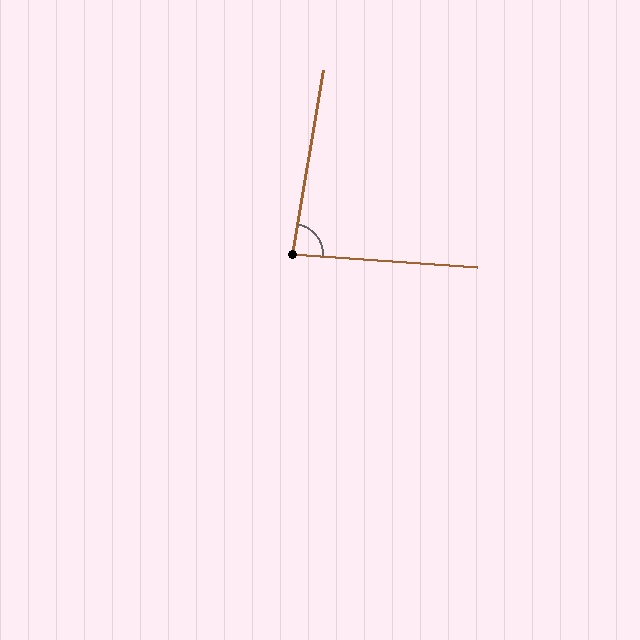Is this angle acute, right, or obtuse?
It is acute.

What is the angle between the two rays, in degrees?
Approximately 84 degrees.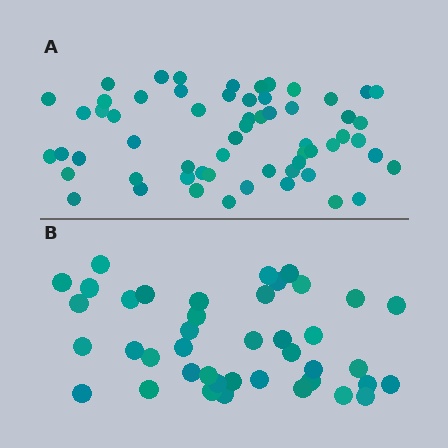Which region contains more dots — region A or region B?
Region A (the top region) has more dots.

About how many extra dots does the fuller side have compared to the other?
Region A has approximately 20 more dots than region B.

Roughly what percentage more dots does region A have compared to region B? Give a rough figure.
About 45% more.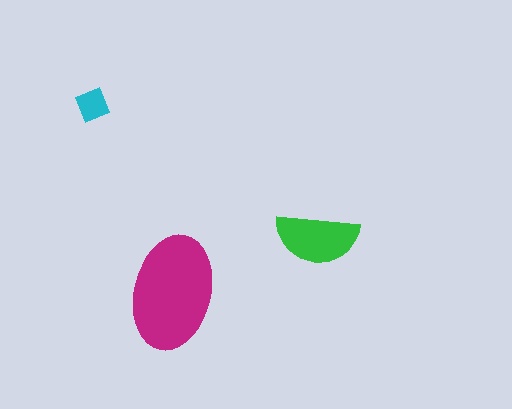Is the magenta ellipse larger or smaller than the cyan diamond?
Larger.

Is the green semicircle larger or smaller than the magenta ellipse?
Smaller.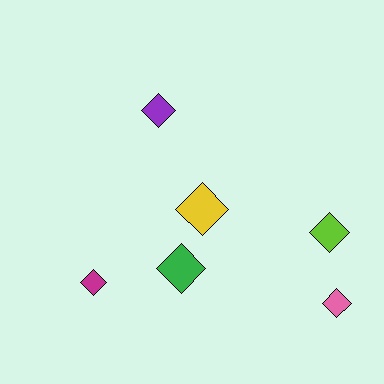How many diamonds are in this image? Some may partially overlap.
There are 6 diamonds.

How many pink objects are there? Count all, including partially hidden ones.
There is 1 pink object.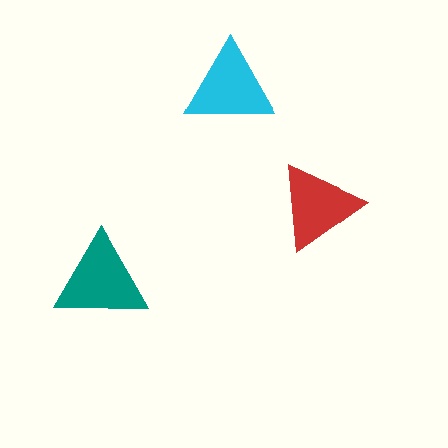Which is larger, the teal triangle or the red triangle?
The teal one.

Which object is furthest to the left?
The teal triangle is leftmost.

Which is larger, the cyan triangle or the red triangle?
The cyan one.